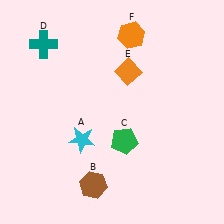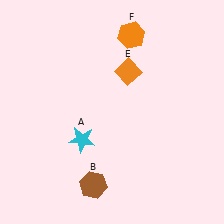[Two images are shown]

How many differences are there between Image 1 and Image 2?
There are 2 differences between the two images.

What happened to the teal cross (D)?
The teal cross (D) was removed in Image 2. It was in the top-left area of Image 1.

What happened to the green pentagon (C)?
The green pentagon (C) was removed in Image 2. It was in the bottom-right area of Image 1.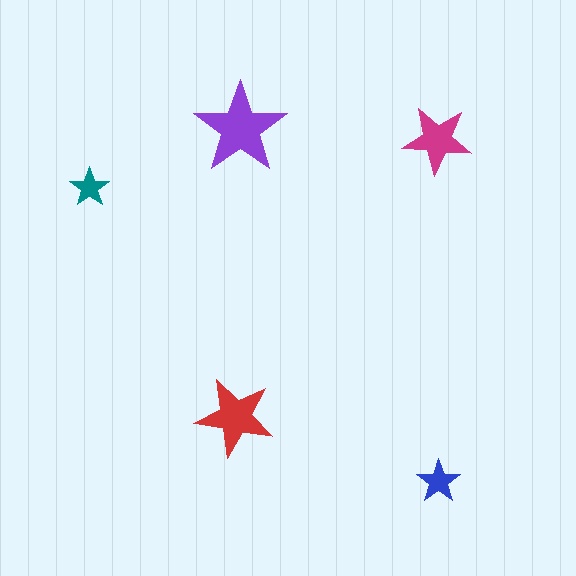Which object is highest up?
The purple star is topmost.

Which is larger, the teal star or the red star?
The red one.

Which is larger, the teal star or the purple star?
The purple one.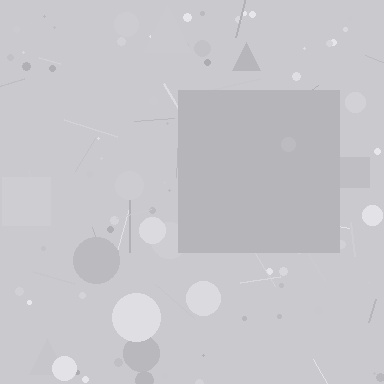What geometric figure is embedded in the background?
A square is embedded in the background.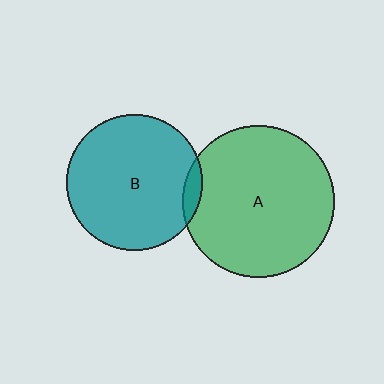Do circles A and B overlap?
Yes.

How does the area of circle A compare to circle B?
Approximately 1.2 times.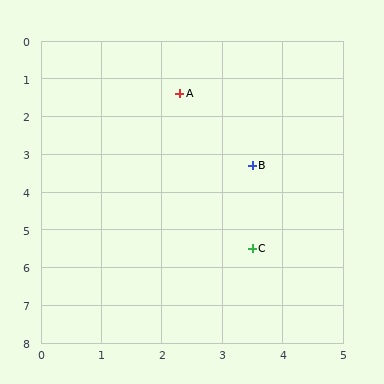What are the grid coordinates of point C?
Point C is at approximately (3.5, 5.5).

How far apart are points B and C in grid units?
Points B and C are about 2.2 grid units apart.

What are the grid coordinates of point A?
Point A is at approximately (2.3, 1.4).